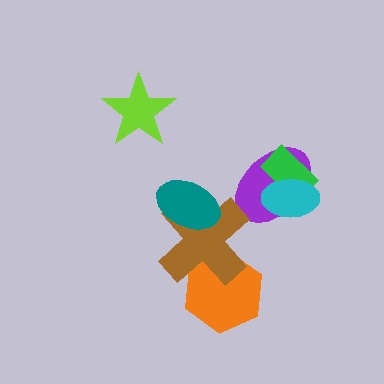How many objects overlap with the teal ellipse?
1 object overlaps with the teal ellipse.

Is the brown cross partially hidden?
Yes, it is partially covered by another shape.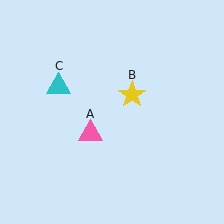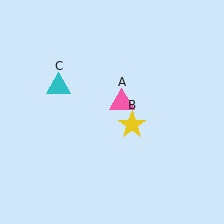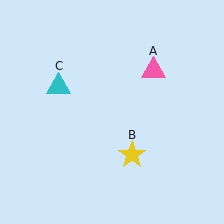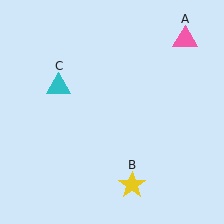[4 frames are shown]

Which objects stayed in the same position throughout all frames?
Cyan triangle (object C) remained stationary.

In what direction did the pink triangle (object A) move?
The pink triangle (object A) moved up and to the right.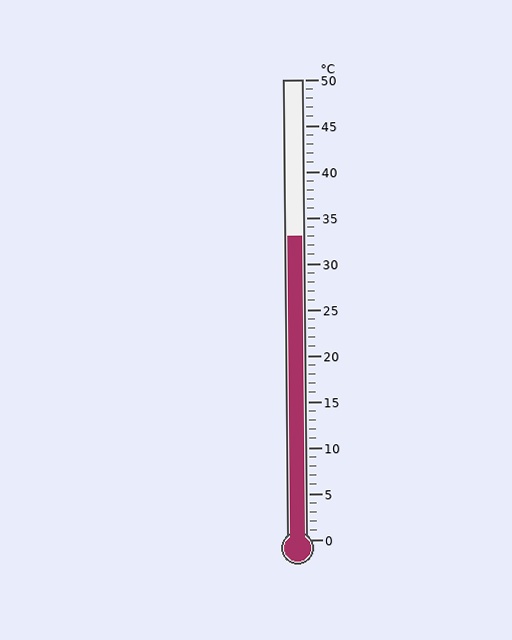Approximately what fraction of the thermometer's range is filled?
The thermometer is filled to approximately 65% of its range.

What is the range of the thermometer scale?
The thermometer scale ranges from 0°C to 50°C.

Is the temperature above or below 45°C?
The temperature is below 45°C.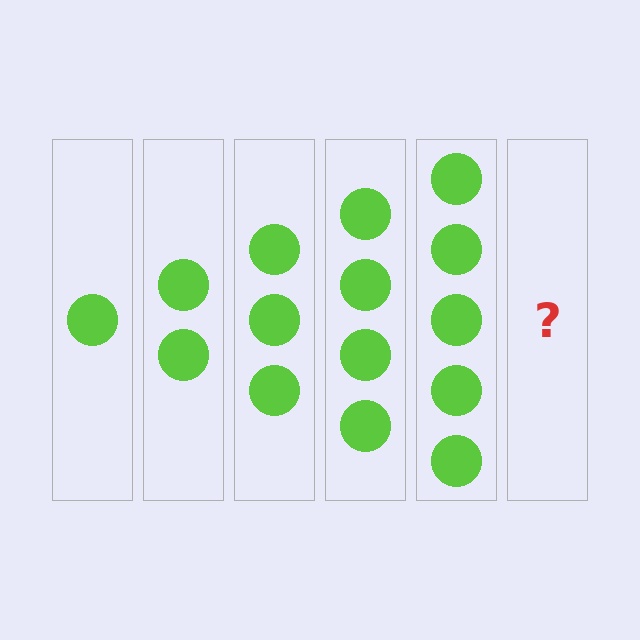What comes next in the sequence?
The next element should be 6 circles.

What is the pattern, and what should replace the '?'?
The pattern is that each step adds one more circle. The '?' should be 6 circles.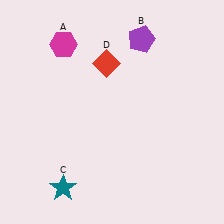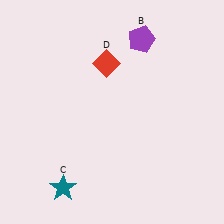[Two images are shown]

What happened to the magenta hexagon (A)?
The magenta hexagon (A) was removed in Image 2. It was in the top-left area of Image 1.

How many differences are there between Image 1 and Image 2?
There is 1 difference between the two images.